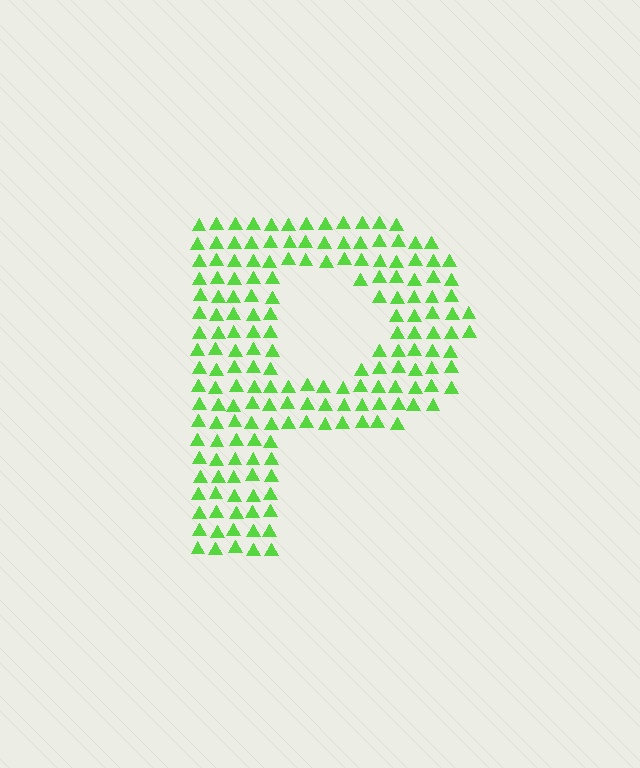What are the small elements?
The small elements are triangles.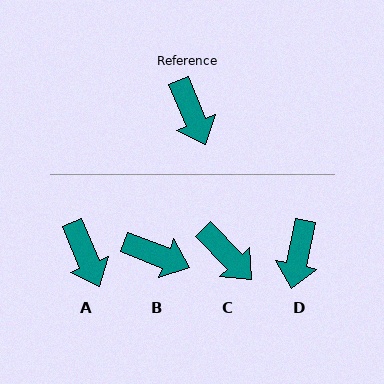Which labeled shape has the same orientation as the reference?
A.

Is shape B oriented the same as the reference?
No, it is off by about 46 degrees.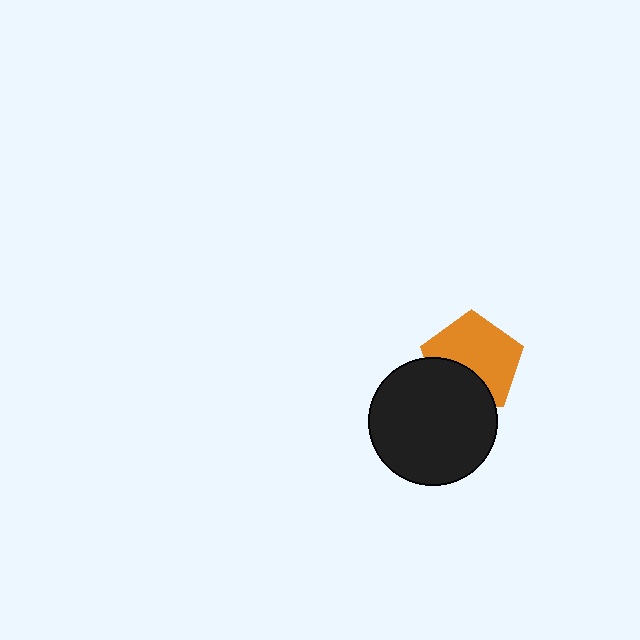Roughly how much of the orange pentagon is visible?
Most of it is visible (roughly 65%).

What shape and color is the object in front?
The object in front is a black circle.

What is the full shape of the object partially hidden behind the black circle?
The partially hidden object is an orange pentagon.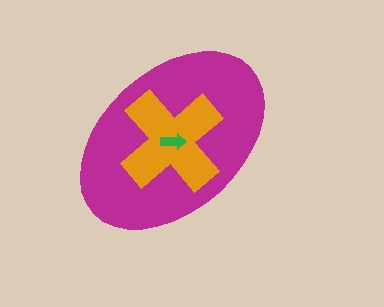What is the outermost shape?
The magenta ellipse.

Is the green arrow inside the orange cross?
Yes.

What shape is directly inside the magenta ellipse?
The orange cross.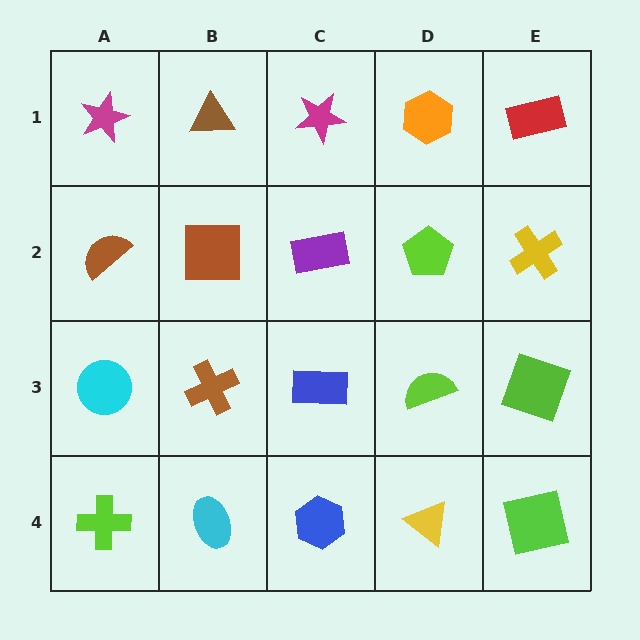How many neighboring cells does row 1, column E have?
2.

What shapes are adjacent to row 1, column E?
A yellow cross (row 2, column E), an orange hexagon (row 1, column D).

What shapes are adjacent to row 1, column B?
A brown square (row 2, column B), a magenta star (row 1, column A), a magenta star (row 1, column C).